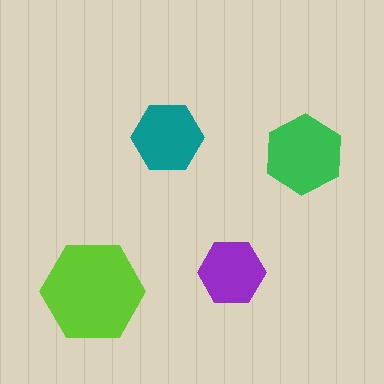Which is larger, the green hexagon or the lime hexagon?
The lime one.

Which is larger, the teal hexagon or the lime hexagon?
The lime one.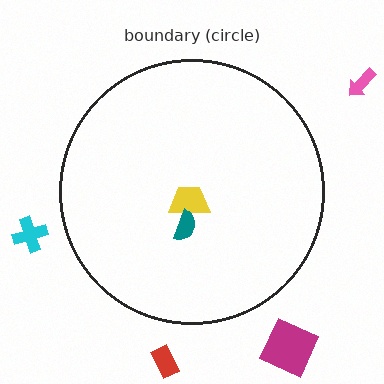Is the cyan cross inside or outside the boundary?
Outside.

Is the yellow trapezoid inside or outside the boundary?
Inside.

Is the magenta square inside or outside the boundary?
Outside.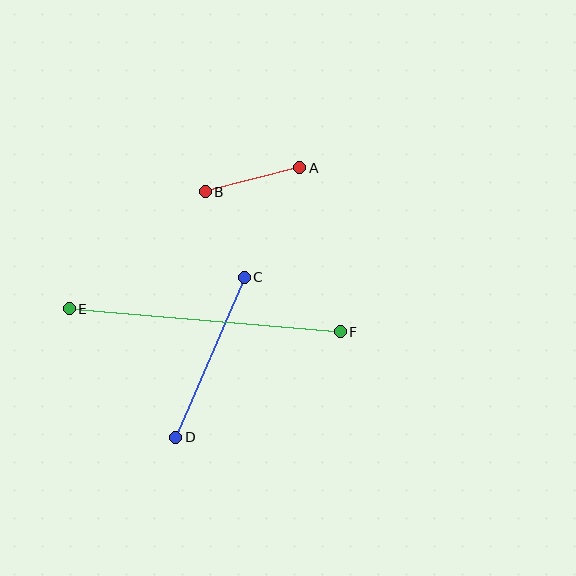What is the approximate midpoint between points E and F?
The midpoint is at approximately (205, 320) pixels.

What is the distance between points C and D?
The distance is approximately 174 pixels.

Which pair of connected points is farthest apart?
Points E and F are farthest apart.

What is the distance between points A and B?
The distance is approximately 97 pixels.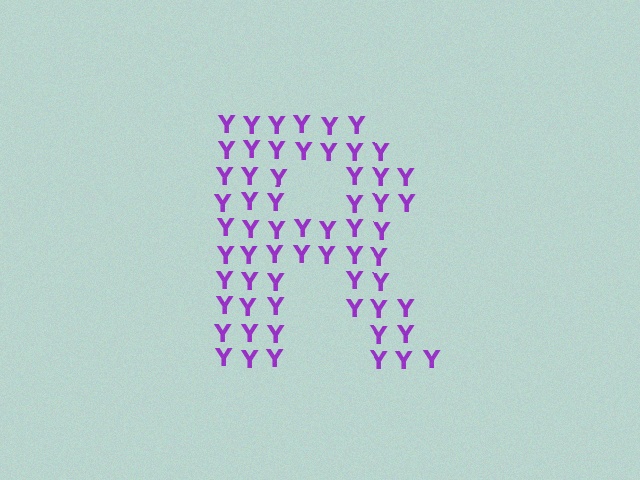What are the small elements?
The small elements are letter Y's.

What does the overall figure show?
The overall figure shows the letter R.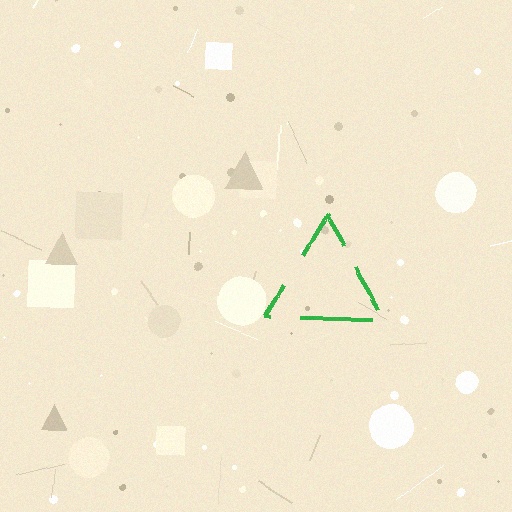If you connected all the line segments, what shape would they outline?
They would outline a triangle.